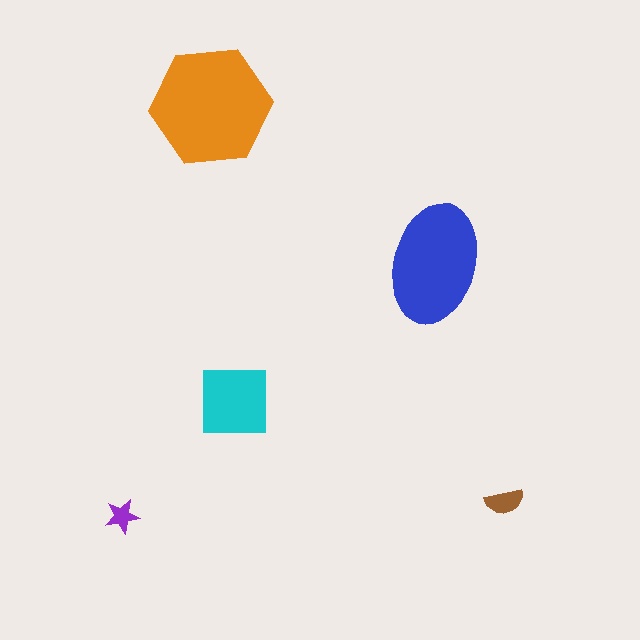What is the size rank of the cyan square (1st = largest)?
3rd.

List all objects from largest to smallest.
The orange hexagon, the blue ellipse, the cyan square, the brown semicircle, the purple star.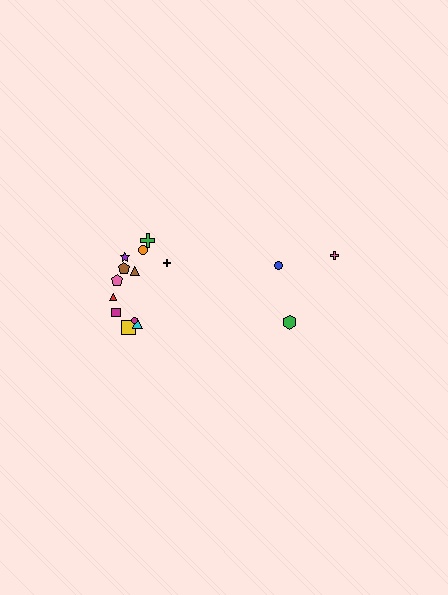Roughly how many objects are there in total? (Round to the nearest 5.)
Roughly 15 objects in total.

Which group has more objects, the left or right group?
The left group.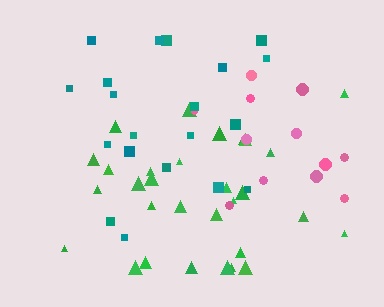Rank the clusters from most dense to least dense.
green, teal, pink.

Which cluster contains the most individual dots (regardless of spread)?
Green (30).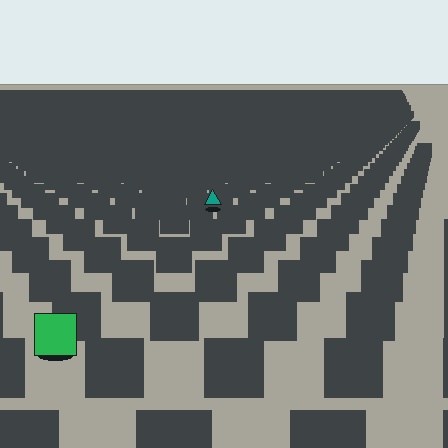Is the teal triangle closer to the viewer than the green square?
No. The green square is closer — you can tell from the texture gradient: the ground texture is coarser near it.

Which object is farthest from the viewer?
The teal triangle is farthest from the viewer. It appears smaller and the ground texture around it is denser.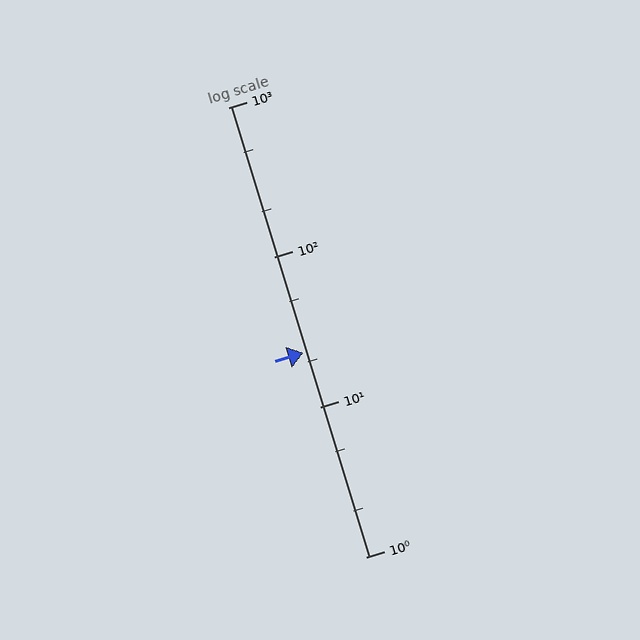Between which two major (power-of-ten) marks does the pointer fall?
The pointer is between 10 and 100.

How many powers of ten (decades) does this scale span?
The scale spans 3 decades, from 1 to 1000.